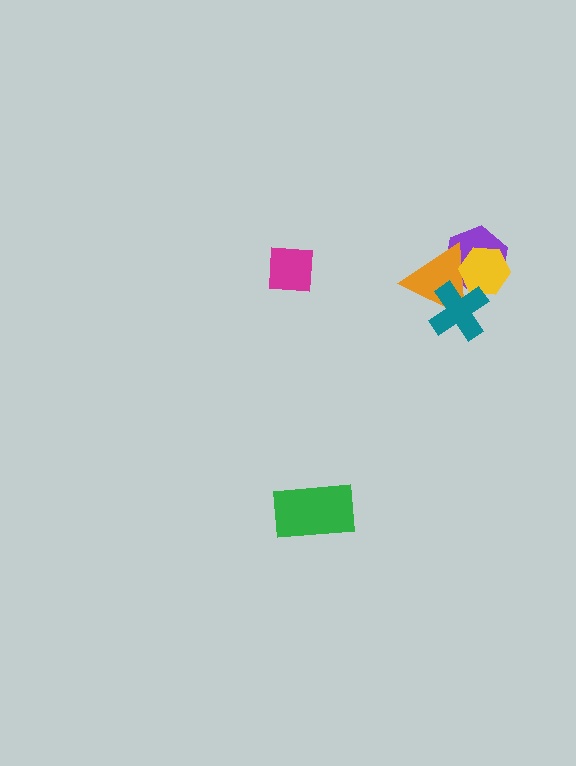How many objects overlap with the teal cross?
3 objects overlap with the teal cross.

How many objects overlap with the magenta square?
0 objects overlap with the magenta square.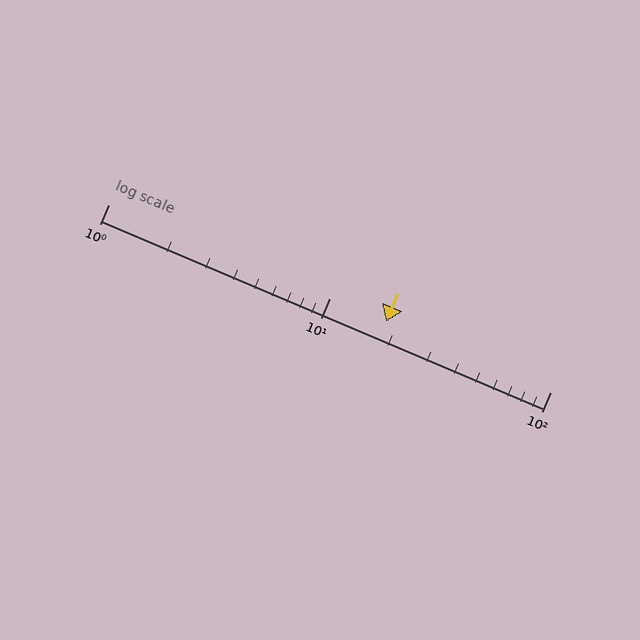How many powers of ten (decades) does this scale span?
The scale spans 2 decades, from 1 to 100.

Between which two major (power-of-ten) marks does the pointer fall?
The pointer is between 10 and 100.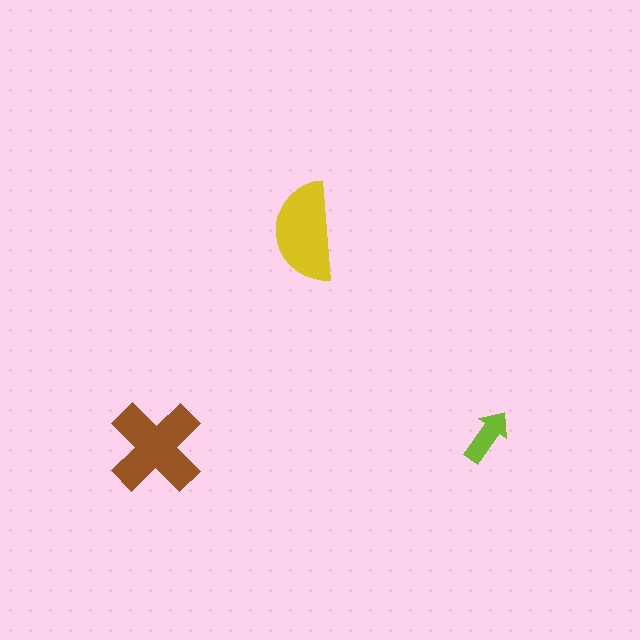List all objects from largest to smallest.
The brown cross, the yellow semicircle, the lime arrow.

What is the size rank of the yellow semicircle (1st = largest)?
2nd.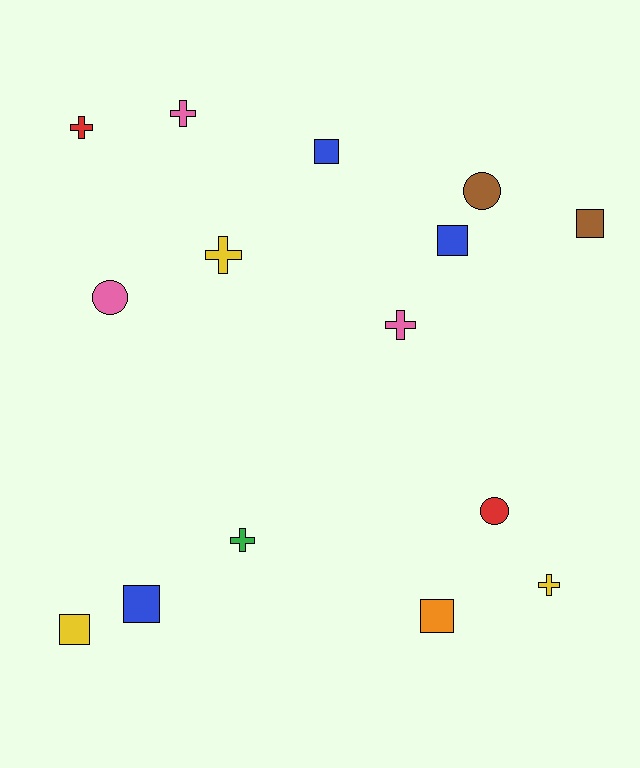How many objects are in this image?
There are 15 objects.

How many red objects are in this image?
There are 2 red objects.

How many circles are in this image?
There are 3 circles.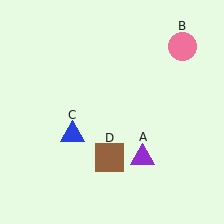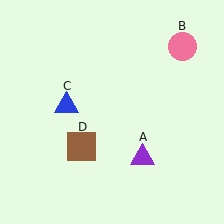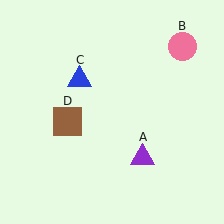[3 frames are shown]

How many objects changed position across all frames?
2 objects changed position: blue triangle (object C), brown square (object D).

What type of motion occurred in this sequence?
The blue triangle (object C), brown square (object D) rotated clockwise around the center of the scene.